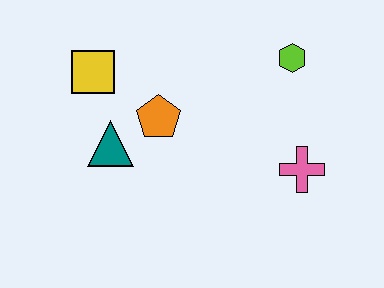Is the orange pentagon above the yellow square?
No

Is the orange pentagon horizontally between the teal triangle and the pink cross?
Yes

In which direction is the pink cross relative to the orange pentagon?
The pink cross is to the right of the orange pentagon.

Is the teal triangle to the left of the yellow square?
No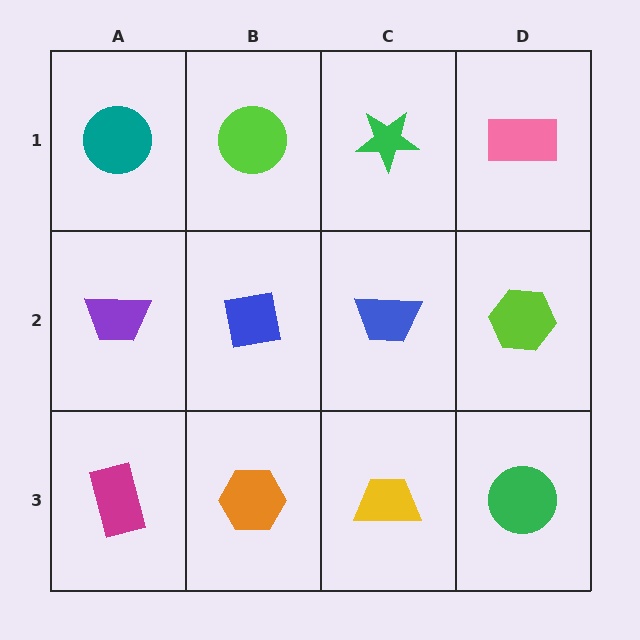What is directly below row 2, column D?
A green circle.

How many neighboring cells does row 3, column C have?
3.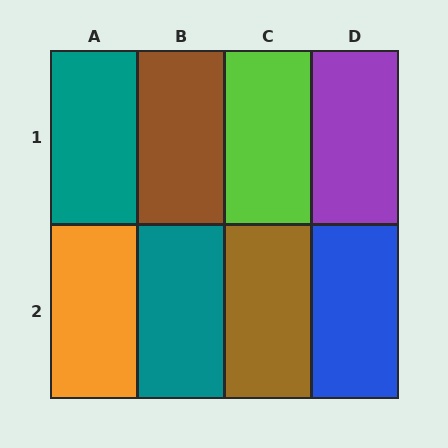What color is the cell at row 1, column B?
Brown.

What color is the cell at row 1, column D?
Purple.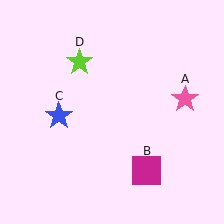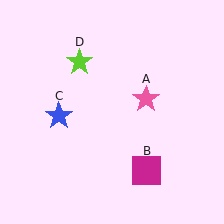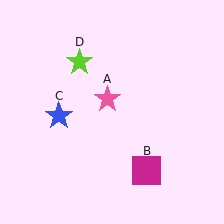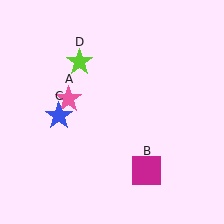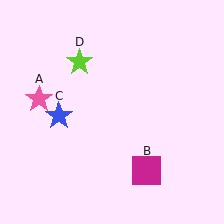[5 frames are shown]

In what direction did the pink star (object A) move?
The pink star (object A) moved left.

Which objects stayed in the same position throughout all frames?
Magenta square (object B) and blue star (object C) and lime star (object D) remained stationary.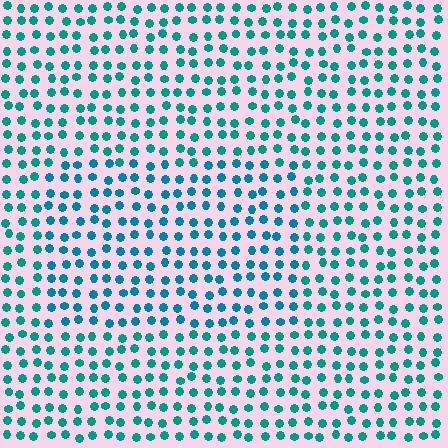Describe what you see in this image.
The image is filled with small teal elements in a uniform arrangement. A rectangle-shaped region is visible where the elements are tinted to a slightly different hue, forming a subtle color boundary.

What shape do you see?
I see a rectangle.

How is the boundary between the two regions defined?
The boundary is defined purely by a slight shift in hue (about 18 degrees). Spacing, size, and orientation are identical on both sides.